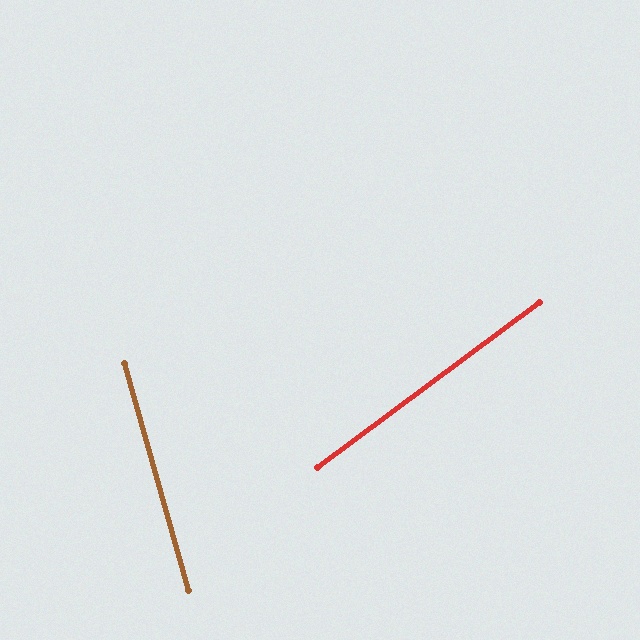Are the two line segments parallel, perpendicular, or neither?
Neither parallel nor perpendicular — they differ by about 69°.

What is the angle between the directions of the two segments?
Approximately 69 degrees.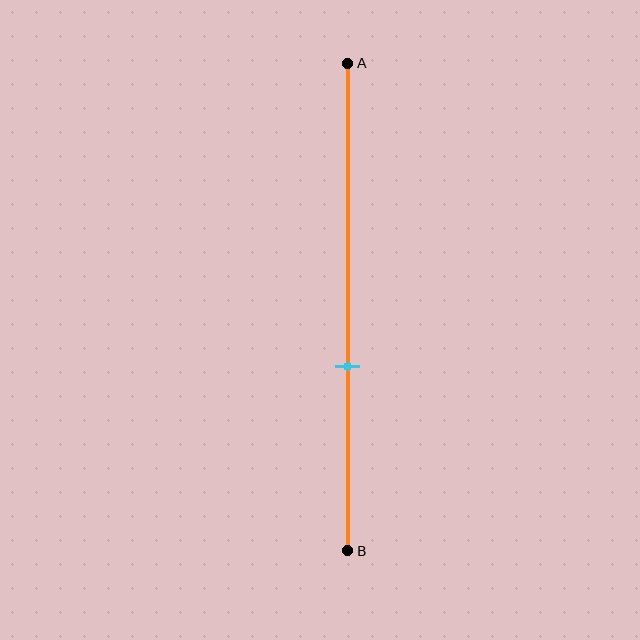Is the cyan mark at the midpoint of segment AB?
No, the mark is at about 60% from A, not at the 50% midpoint.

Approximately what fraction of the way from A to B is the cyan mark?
The cyan mark is approximately 60% of the way from A to B.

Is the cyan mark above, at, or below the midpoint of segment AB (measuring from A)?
The cyan mark is below the midpoint of segment AB.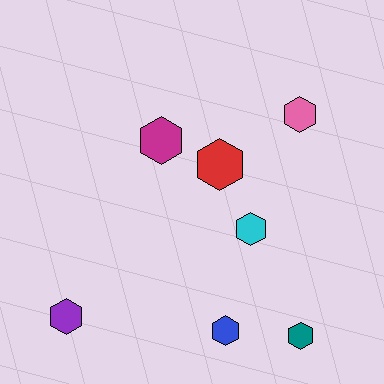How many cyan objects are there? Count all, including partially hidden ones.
There is 1 cyan object.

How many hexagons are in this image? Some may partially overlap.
There are 7 hexagons.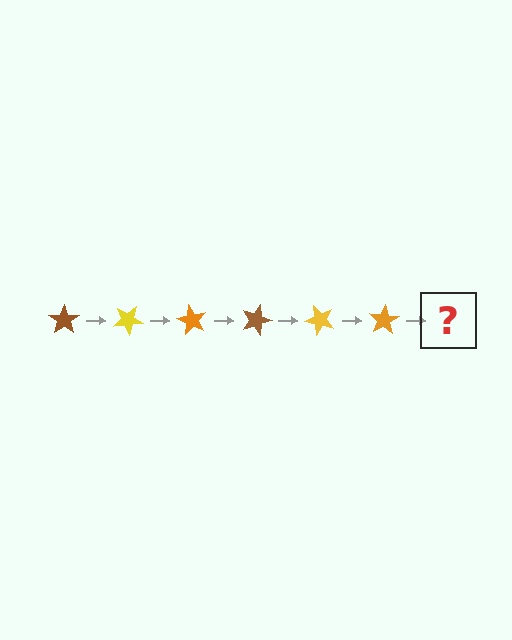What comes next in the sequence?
The next element should be a brown star, rotated 180 degrees from the start.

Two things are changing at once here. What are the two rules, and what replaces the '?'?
The two rules are that it rotates 30 degrees each step and the color cycles through brown, yellow, and orange. The '?' should be a brown star, rotated 180 degrees from the start.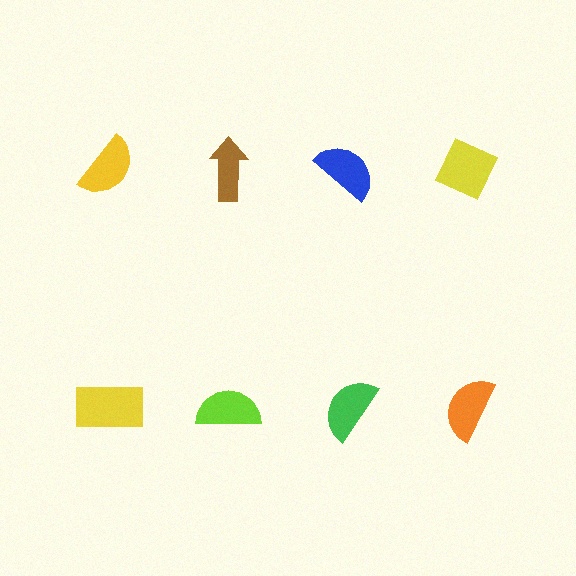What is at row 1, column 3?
A blue semicircle.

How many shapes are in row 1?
4 shapes.